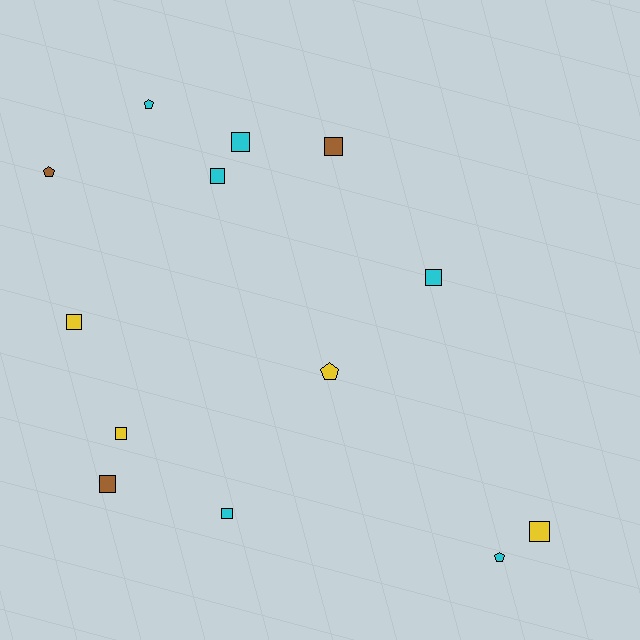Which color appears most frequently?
Cyan, with 6 objects.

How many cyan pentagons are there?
There are 2 cyan pentagons.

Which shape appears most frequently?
Square, with 9 objects.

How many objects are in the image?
There are 13 objects.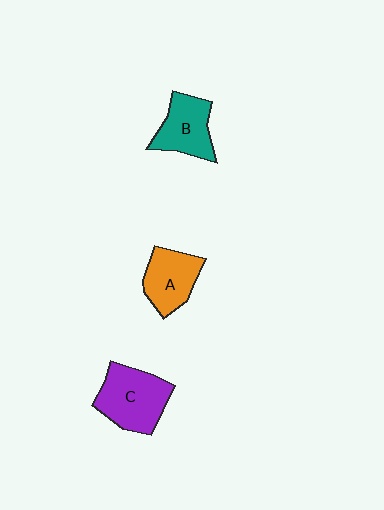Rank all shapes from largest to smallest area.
From largest to smallest: C (purple), B (teal), A (orange).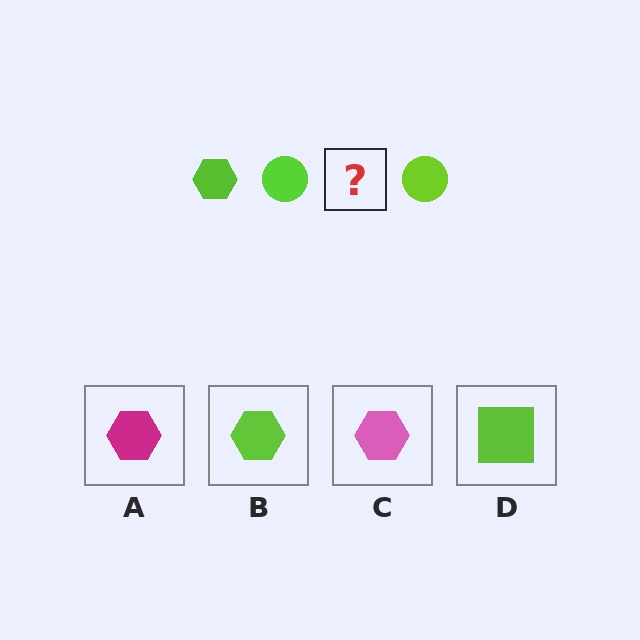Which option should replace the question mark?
Option B.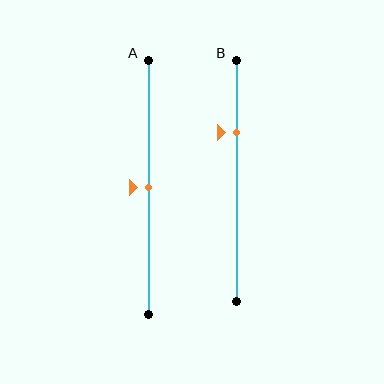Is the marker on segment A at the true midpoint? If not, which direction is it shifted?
Yes, the marker on segment A is at the true midpoint.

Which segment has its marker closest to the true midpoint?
Segment A has its marker closest to the true midpoint.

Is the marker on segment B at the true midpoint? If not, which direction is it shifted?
No, the marker on segment B is shifted upward by about 20% of the segment length.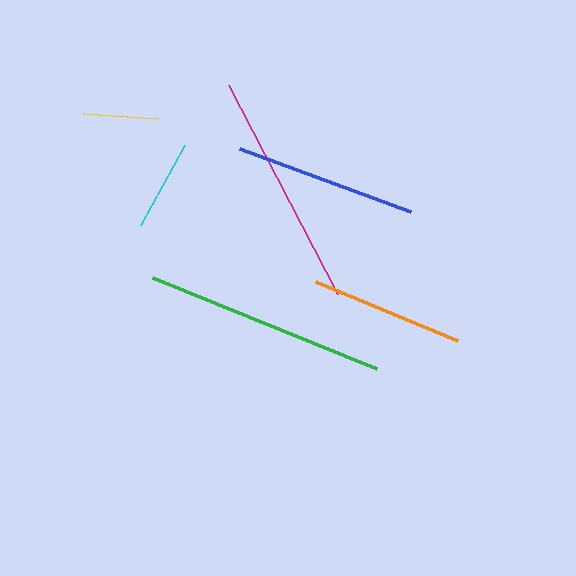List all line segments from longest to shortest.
From longest to shortest: green, magenta, blue, orange, cyan, yellow.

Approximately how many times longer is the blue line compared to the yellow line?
The blue line is approximately 2.5 times the length of the yellow line.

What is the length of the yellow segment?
The yellow segment is approximately 74 pixels long.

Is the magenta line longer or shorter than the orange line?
The magenta line is longer than the orange line.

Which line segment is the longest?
The green line is the longest at approximately 241 pixels.